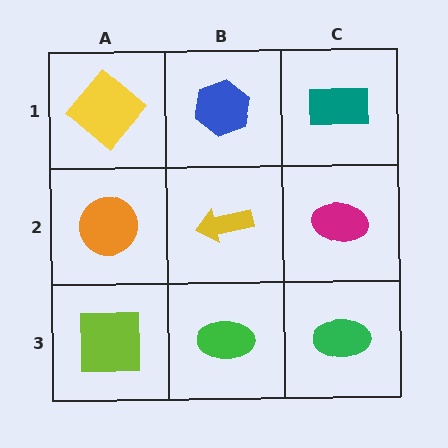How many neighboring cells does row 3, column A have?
2.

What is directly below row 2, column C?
A green ellipse.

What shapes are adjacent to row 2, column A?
A yellow diamond (row 1, column A), a lime square (row 3, column A), a yellow arrow (row 2, column B).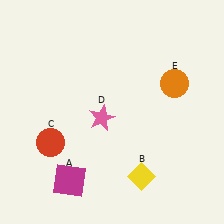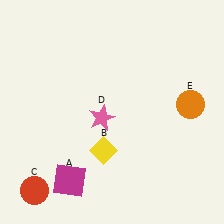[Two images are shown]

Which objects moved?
The objects that moved are: the yellow diamond (B), the red circle (C), the orange circle (E).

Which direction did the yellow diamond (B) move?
The yellow diamond (B) moved left.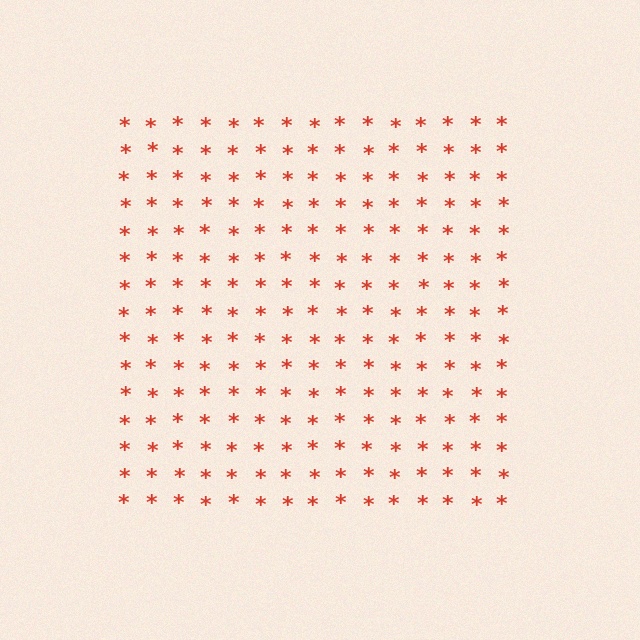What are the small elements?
The small elements are asterisks.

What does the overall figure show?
The overall figure shows a square.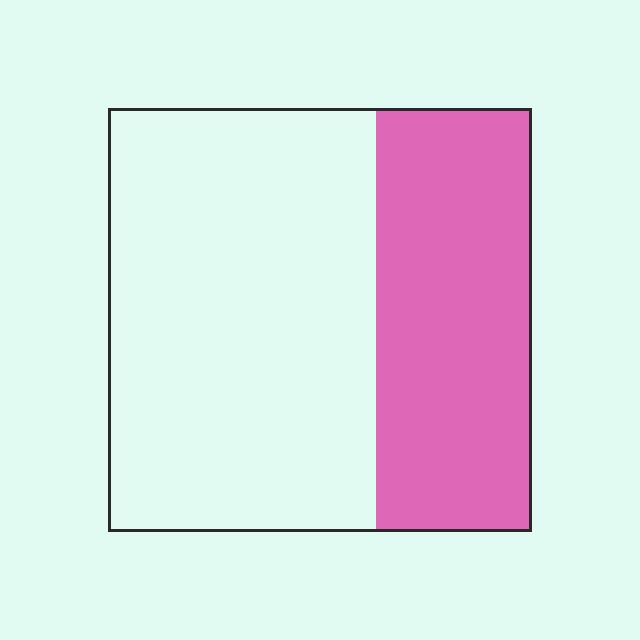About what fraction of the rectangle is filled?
About three eighths (3/8).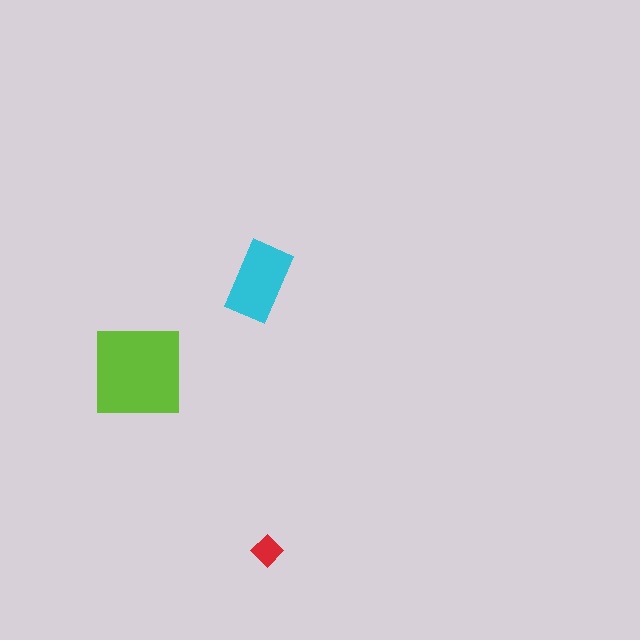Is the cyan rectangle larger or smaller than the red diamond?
Larger.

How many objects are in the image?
There are 3 objects in the image.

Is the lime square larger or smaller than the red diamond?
Larger.